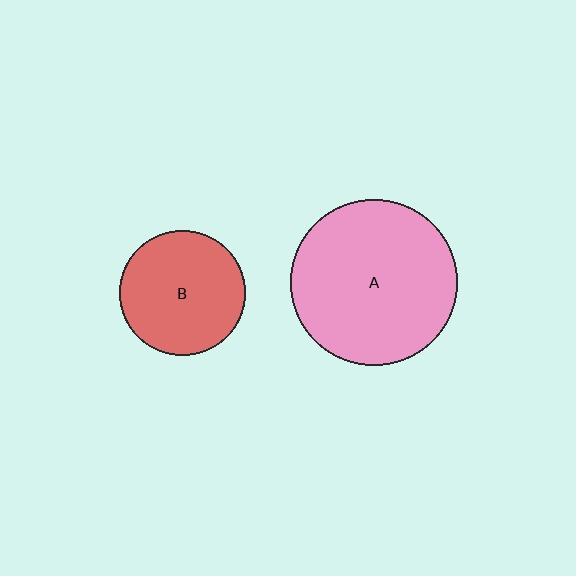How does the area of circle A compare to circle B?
Approximately 1.8 times.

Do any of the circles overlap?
No, none of the circles overlap.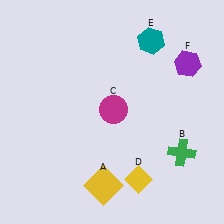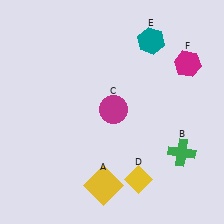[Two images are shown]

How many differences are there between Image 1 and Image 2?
There is 1 difference between the two images.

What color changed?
The hexagon (F) changed from purple in Image 1 to magenta in Image 2.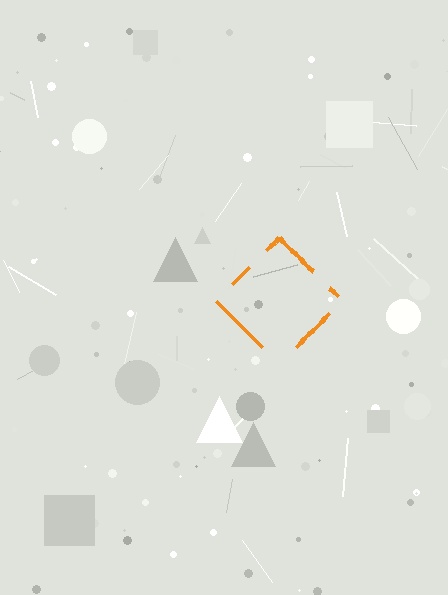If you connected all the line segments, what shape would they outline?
They would outline a diamond.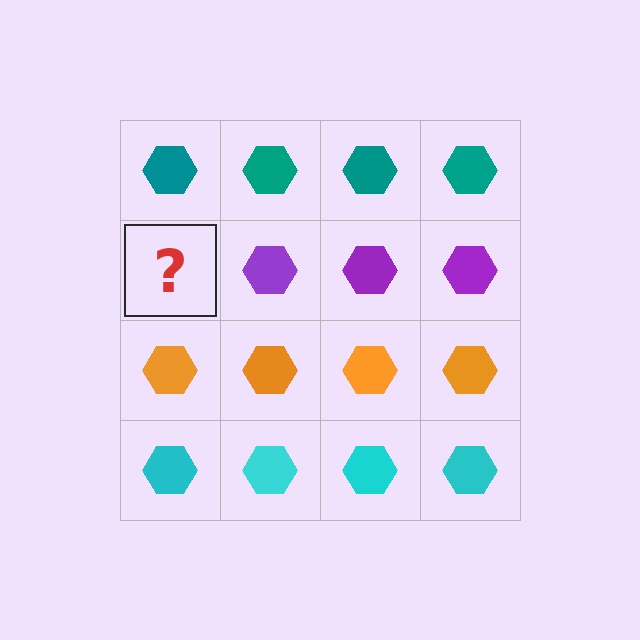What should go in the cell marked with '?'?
The missing cell should contain a purple hexagon.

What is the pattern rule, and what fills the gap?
The rule is that each row has a consistent color. The gap should be filled with a purple hexagon.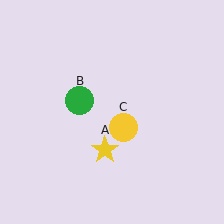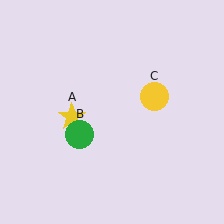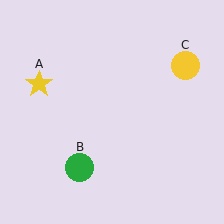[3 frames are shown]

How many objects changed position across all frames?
3 objects changed position: yellow star (object A), green circle (object B), yellow circle (object C).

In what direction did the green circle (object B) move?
The green circle (object B) moved down.